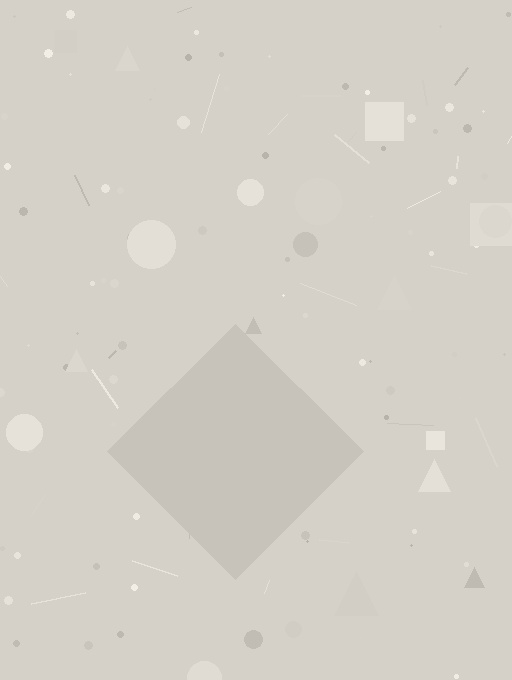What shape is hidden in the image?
A diamond is hidden in the image.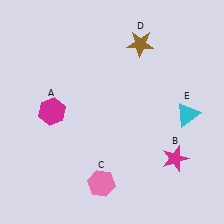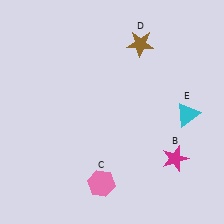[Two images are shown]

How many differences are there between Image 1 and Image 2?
There is 1 difference between the two images.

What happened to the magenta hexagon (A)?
The magenta hexagon (A) was removed in Image 2. It was in the top-left area of Image 1.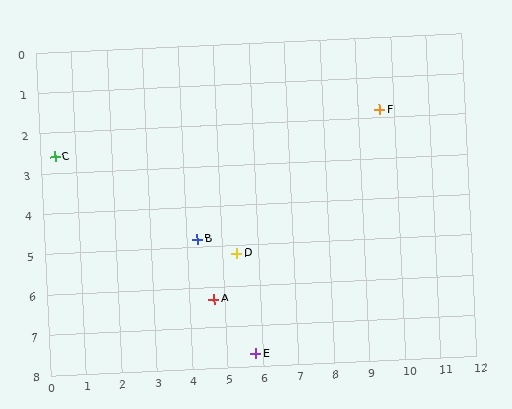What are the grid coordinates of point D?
Point D is at approximately (5.4, 5.2).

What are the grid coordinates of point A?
Point A is at approximately (4.7, 6.3).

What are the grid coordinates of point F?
Point F is at approximately (9.6, 1.8).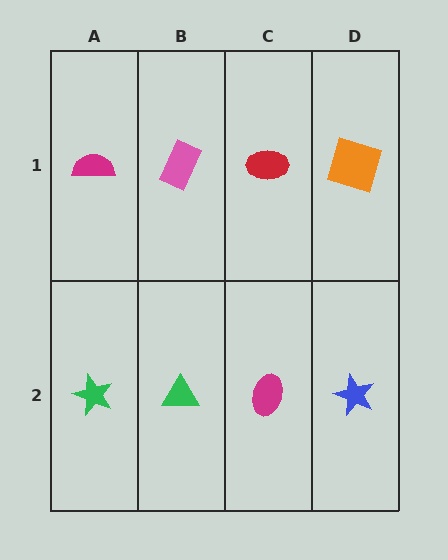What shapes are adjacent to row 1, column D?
A blue star (row 2, column D), a red ellipse (row 1, column C).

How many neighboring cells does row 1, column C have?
3.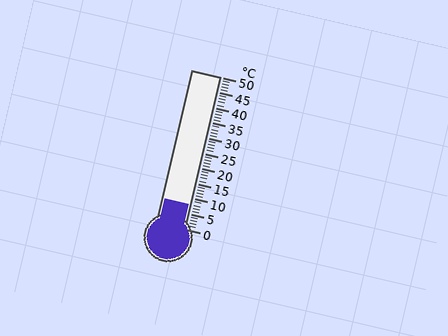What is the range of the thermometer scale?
The thermometer scale ranges from 0°C to 50°C.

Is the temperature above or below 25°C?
The temperature is below 25°C.